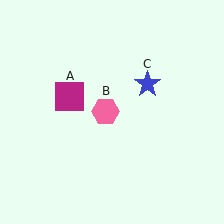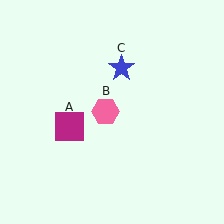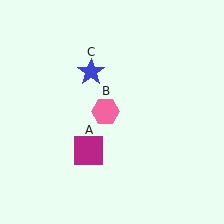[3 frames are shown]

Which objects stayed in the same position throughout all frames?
Pink hexagon (object B) remained stationary.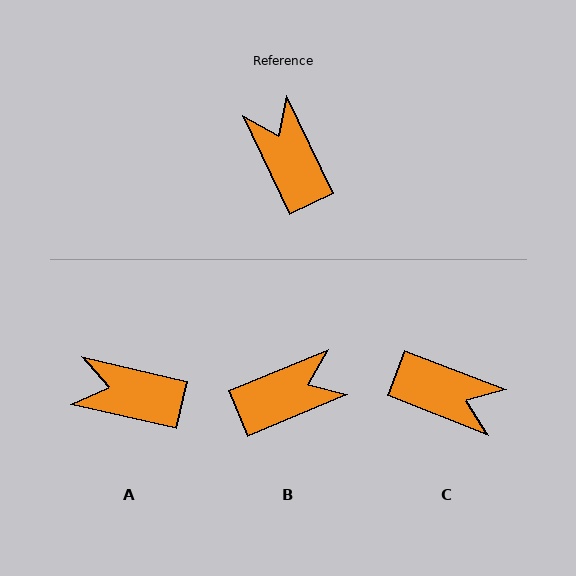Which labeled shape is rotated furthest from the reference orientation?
C, about 136 degrees away.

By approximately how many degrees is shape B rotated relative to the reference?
Approximately 93 degrees clockwise.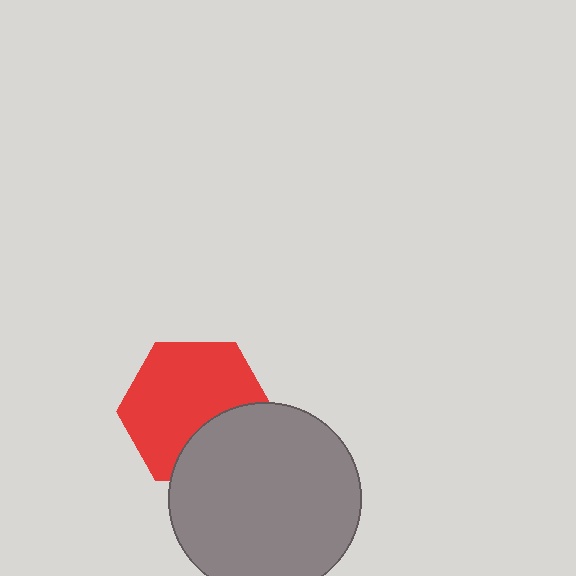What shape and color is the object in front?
The object in front is a gray circle.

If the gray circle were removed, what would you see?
You would see the complete red hexagon.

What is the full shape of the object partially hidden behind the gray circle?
The partially hidden object is a red hexagon.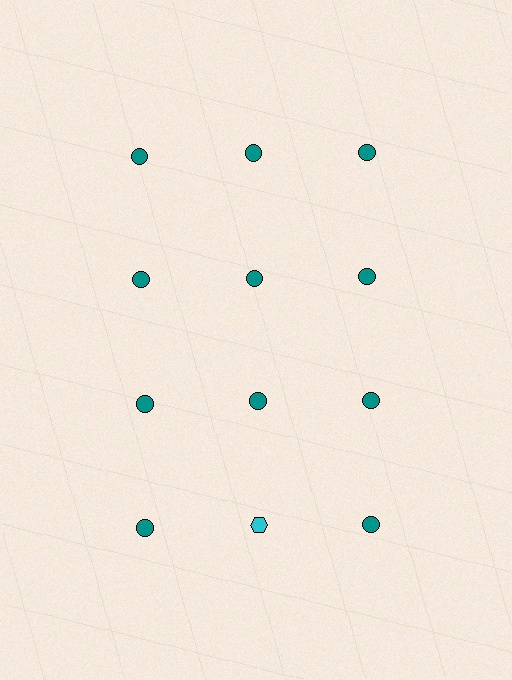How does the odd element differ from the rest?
It differs in both color (cyan instead of teal) and shape (hexagon instead of circle).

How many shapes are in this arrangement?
There are 12 shapes arranged in a grid pattern.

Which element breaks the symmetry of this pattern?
The cyan hexagon in the fourth row, second from left column breaks the symmetry. All other shapes are teal circles.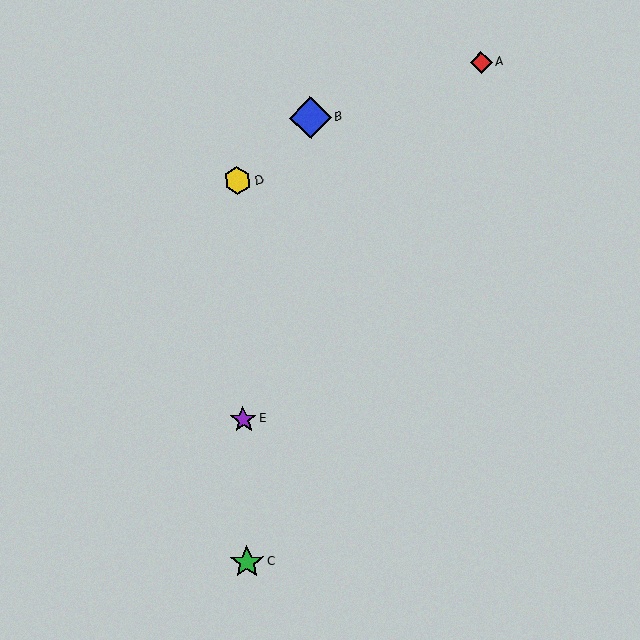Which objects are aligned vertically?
Objects C, D, E are aligned vertically.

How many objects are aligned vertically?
3 objects (C, D, E) are aligned vertically.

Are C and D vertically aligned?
Yes, both are at x≈247.